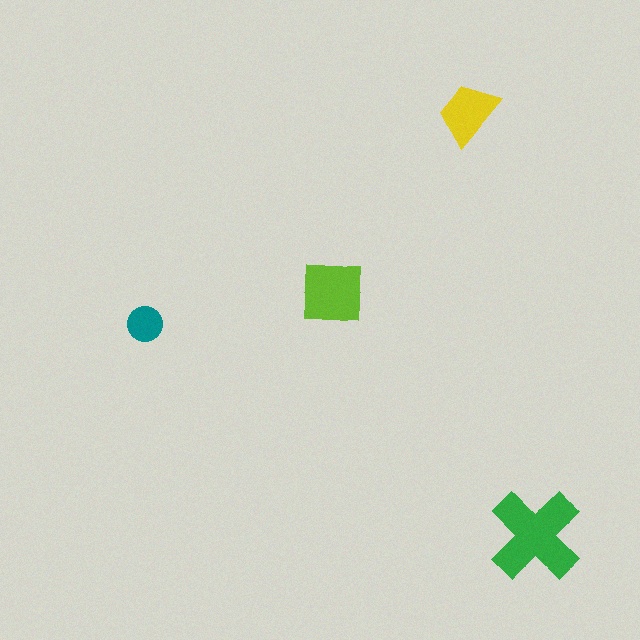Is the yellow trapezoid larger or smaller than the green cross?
Smaller.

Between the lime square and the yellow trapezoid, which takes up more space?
The lime square.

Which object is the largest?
The green cross.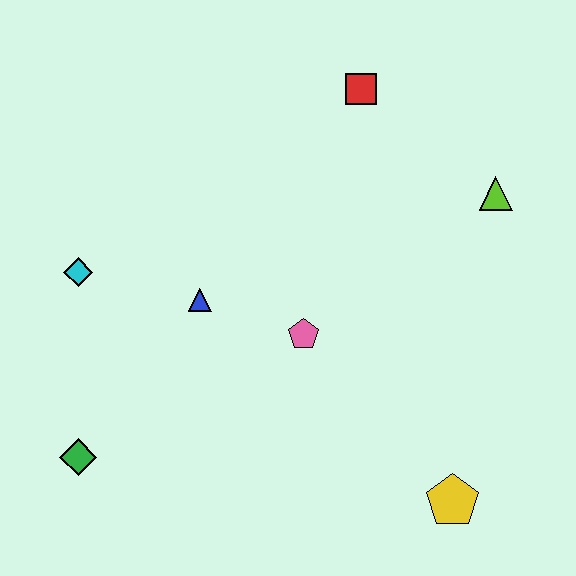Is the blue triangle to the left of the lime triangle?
Yes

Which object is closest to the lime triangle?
The red square is closest to the lime triangle.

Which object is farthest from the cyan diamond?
The yellow pentagon is farthest from the cyan diamond.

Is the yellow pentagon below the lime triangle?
Yes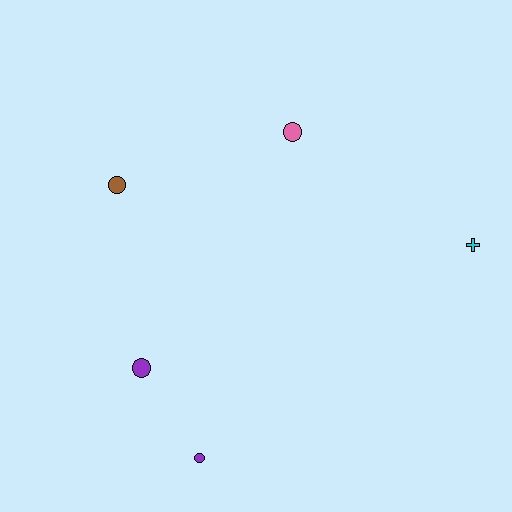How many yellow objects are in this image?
There are no yellow objects.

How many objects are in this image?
There are 5 objects.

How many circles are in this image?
There are 4 circles.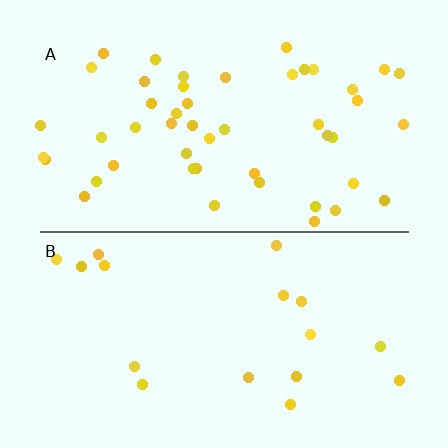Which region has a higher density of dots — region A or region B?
A (the top).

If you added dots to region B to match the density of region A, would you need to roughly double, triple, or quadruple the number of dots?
Approximately triple.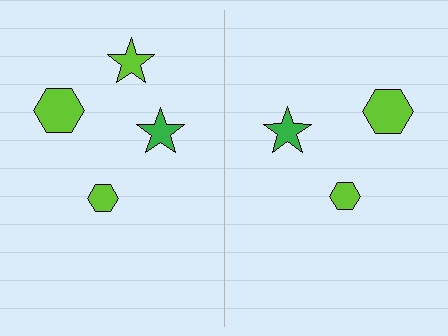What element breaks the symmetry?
A lime star is missing from the right side.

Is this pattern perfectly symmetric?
No, the pattern is not perfectly symmetric. A lime star is missing from the right side.